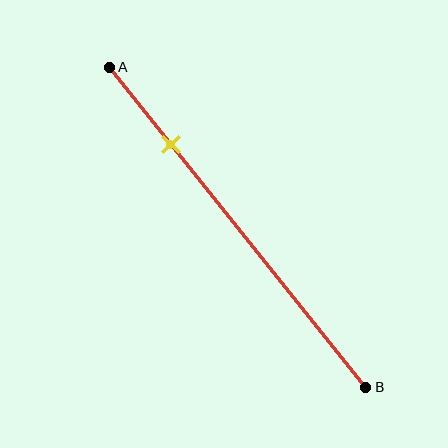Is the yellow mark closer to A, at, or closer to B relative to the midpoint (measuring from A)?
The yellow mark is closer to point A than the midpoint of segment AB.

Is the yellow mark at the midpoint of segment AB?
No, the mark is at about 25% from A, not at the 50% midpoint.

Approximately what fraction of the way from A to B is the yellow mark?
The yellow mark is approximately 25% of the way from A to B.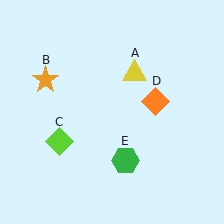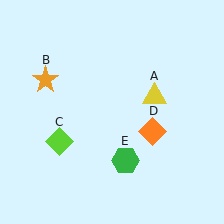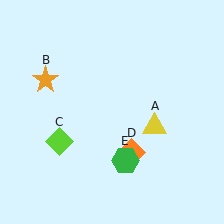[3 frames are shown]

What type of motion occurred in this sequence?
The yellow triangle (object A), orange diamond (object D) rotated clockwise around the center of the scene.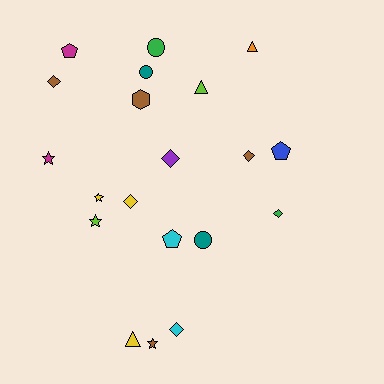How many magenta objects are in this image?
There are 2 magenta objects.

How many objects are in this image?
There are 20 objects.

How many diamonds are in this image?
There are 6 diamonds.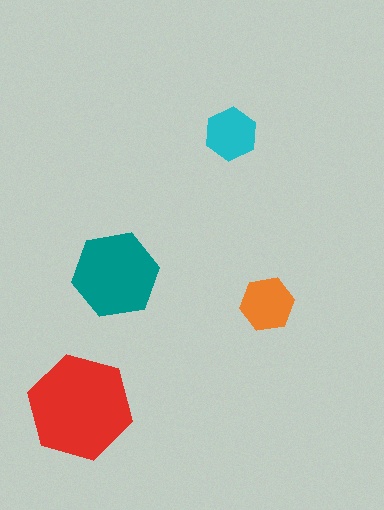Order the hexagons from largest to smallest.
the red one, the teal one, the orange one, the cyan one.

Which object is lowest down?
The red hexagon is bottommost.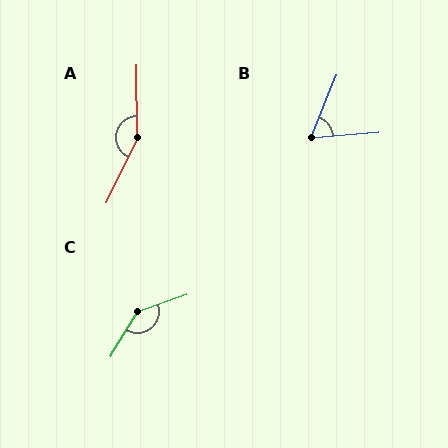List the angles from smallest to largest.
B (62°), C (141°), A (155°).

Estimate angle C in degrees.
Approximately 141 degrees.